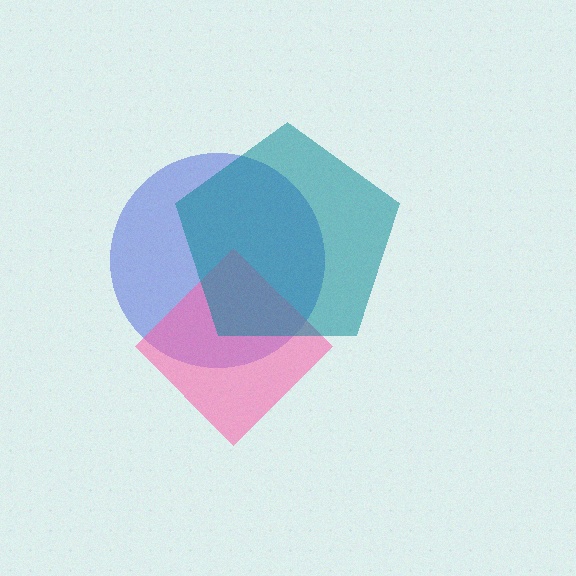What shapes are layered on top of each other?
The layered shapes are: a blue circle, a pink diamond, a teal pentagon.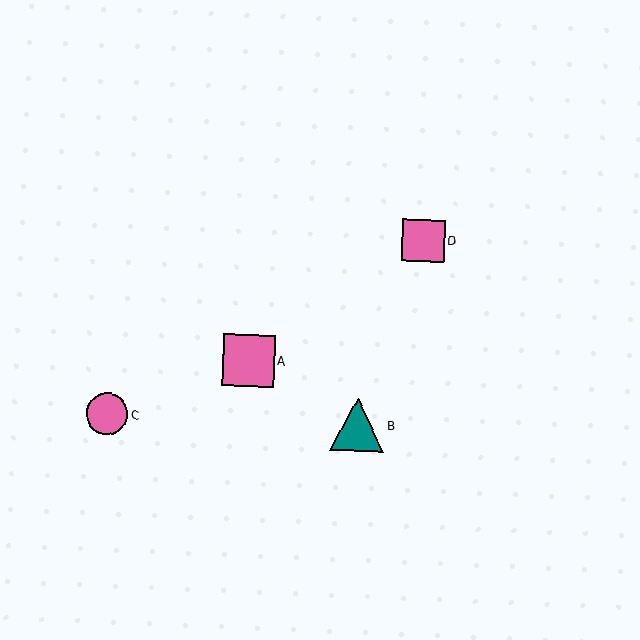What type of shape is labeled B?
Shape B is a teal triangle.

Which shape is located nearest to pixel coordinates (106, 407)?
The pink circle (labeled C) at (107, 414) is nearest to that location.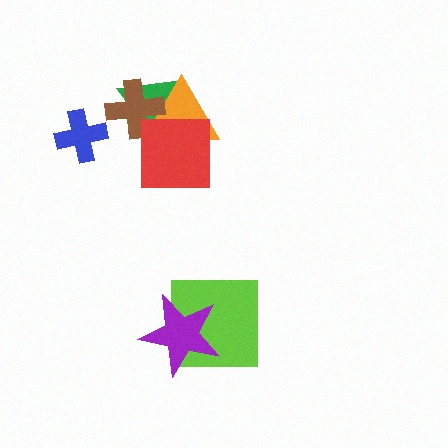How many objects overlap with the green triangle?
3 objects overlap with the green triangle.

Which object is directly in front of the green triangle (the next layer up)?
The orange triangle is directly in front of the green triangle.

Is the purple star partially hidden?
No, no other shape covers it.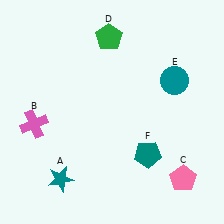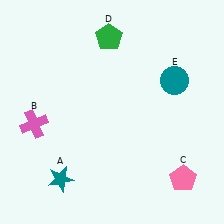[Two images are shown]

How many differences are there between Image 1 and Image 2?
There is 1 difference between the two images.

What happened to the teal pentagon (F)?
The teal pentagon (F) was removed in Image 2. It was in the bottom-right area of Image 1.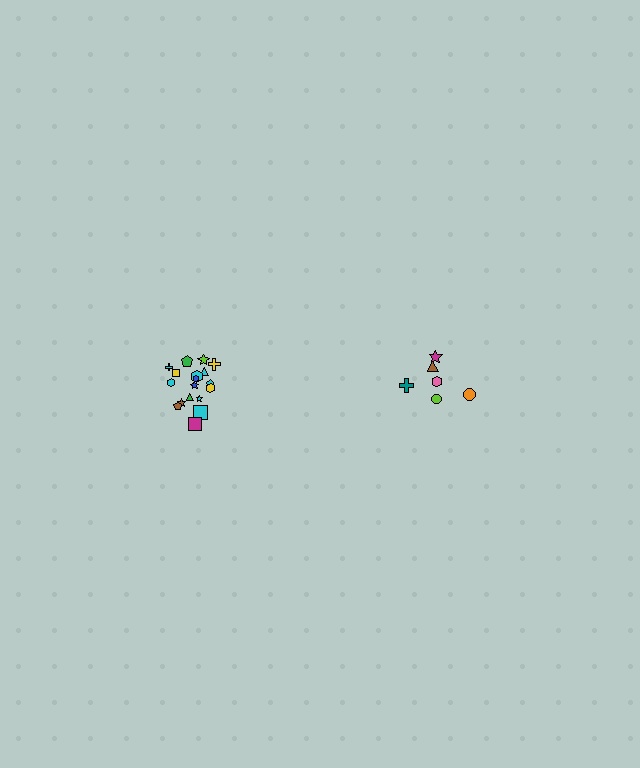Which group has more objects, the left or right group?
The left group.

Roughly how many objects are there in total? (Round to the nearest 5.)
Roughly 25 objects in total.